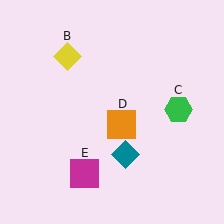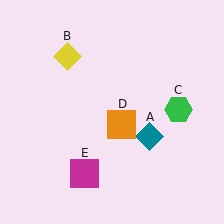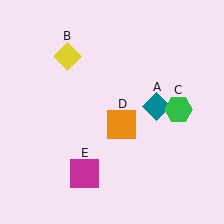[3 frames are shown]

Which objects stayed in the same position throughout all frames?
Yellow diamond (object B) and green hexagon (object C) and orange square (object D) and magenta square (object E) remained stationary.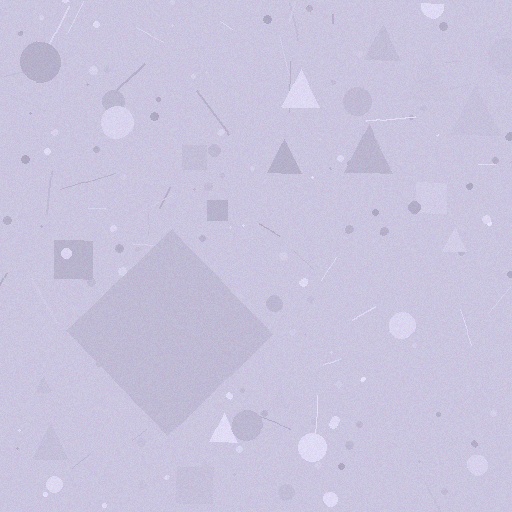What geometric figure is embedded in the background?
A diamond is embedded in the background.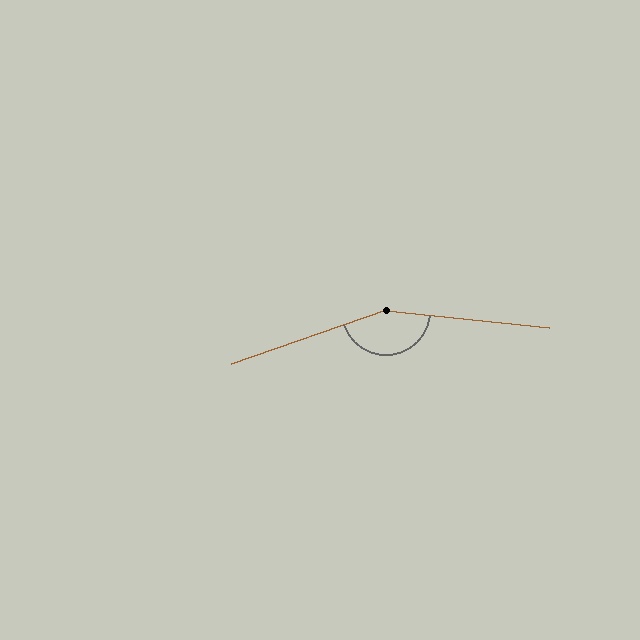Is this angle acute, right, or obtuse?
It is obtuse.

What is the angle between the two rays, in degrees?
Approximately 155 degrees.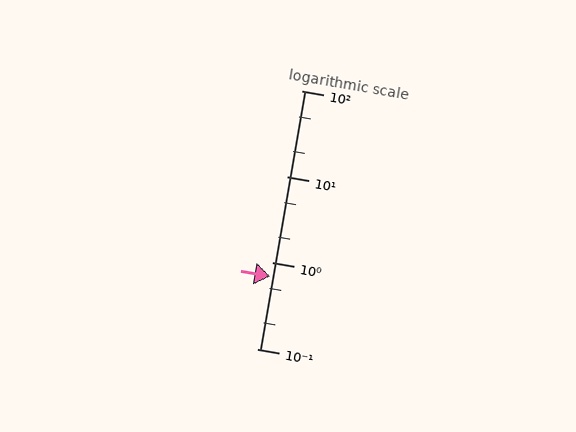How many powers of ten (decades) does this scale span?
The scale spans 3 decades, from 0.1 to 100.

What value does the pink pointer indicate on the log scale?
The pointer indicates approximately 0.69.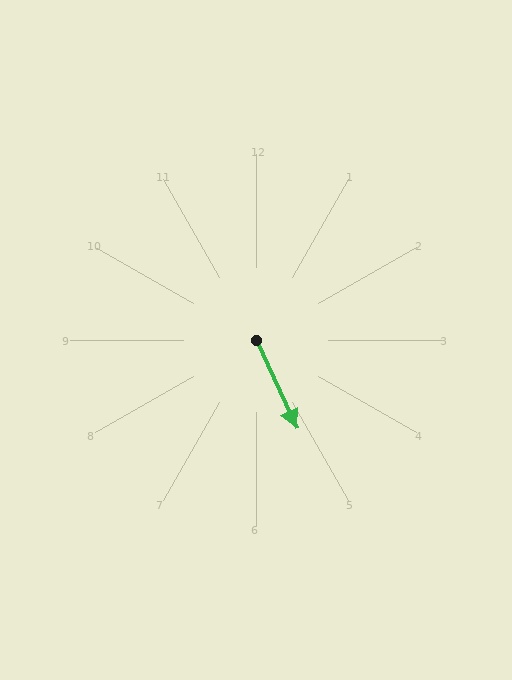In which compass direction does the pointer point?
Southeast.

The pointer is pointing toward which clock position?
Roughly 5 o'clock.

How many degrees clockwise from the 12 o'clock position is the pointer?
Approximately 155 degrees.